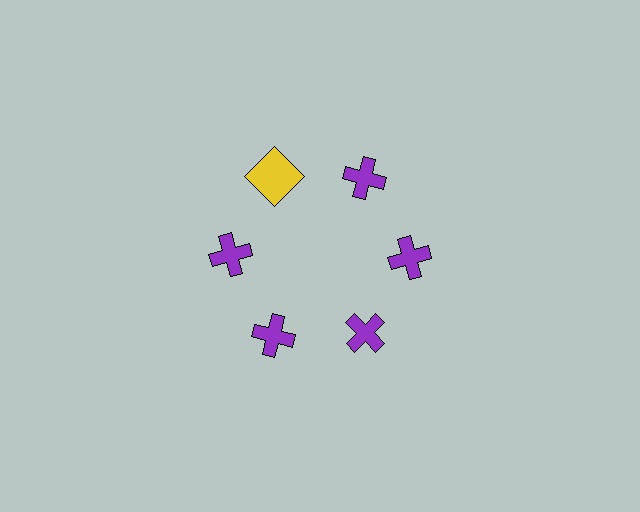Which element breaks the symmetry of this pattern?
The yellow square at roughly the 11 o'clock position breaks the symmetry. All other shapes are purple crosses.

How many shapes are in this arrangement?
There are 6 shapes arranged in a ring pattern.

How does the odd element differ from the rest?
It differs in both color (yellow instead of purple) and shape (square instead of cross).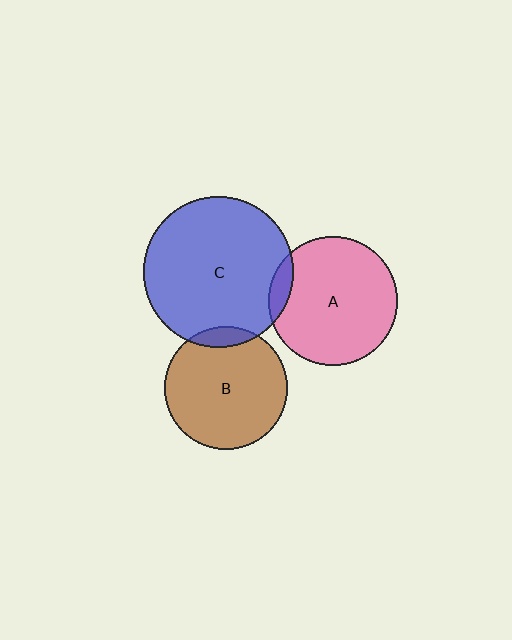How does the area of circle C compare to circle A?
Approximately 1.4 times.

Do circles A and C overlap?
Yes.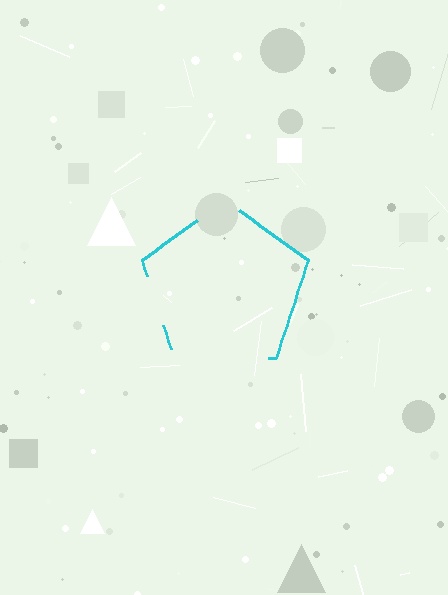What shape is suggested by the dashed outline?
The dashed outline suggests a pentagon.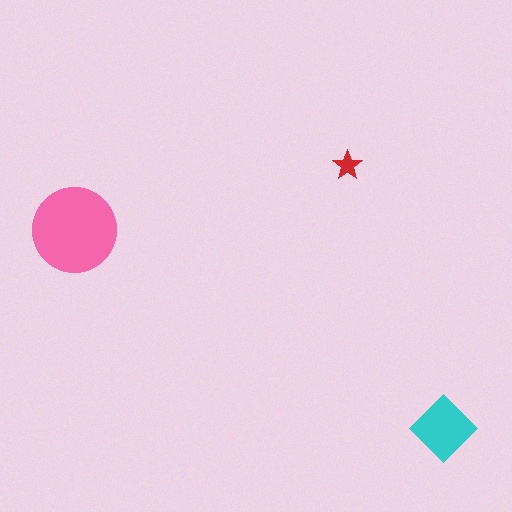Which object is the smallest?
The red star.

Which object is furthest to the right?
The cyan diamond is rightmost.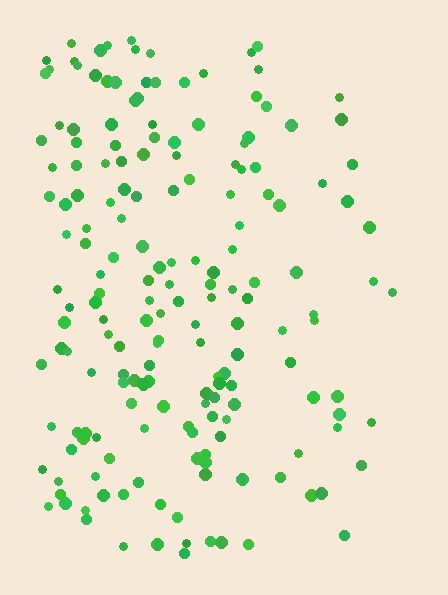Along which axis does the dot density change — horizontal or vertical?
Horizontal.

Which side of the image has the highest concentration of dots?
The left.